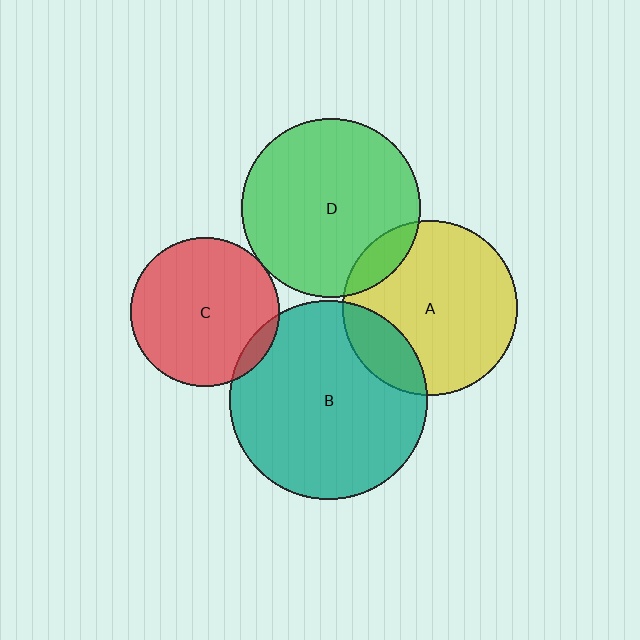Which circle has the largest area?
Circle B (teal).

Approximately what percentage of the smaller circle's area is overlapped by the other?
Approximately 20%.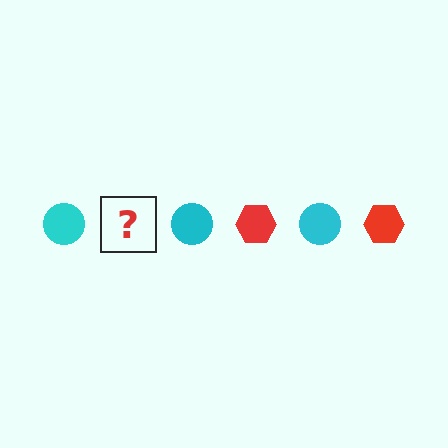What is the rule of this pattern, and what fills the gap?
The rule is that the pattern alternates between cyan circle and red hexagon. The gap should be filled with a red hexagon.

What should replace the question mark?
The question mark should be replaced with a red hexagon.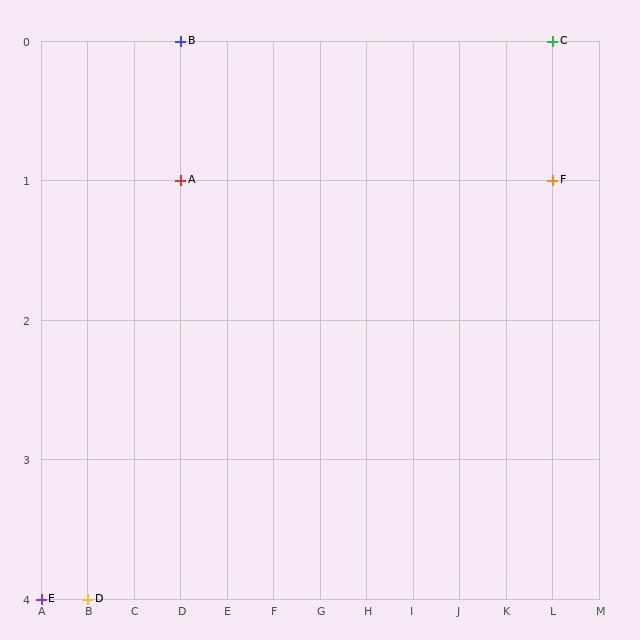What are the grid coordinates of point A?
Point A is at grid coordinates (D, 1).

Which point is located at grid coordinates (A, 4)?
Point E is at (A, 4).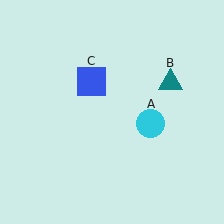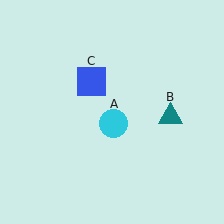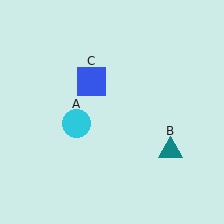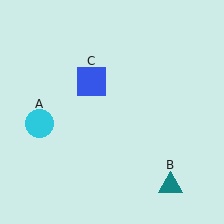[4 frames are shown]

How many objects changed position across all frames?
2 objects changed position: cyan circle (object A), teal triangle (object B).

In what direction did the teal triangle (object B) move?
The teal triangle (object B) moved down.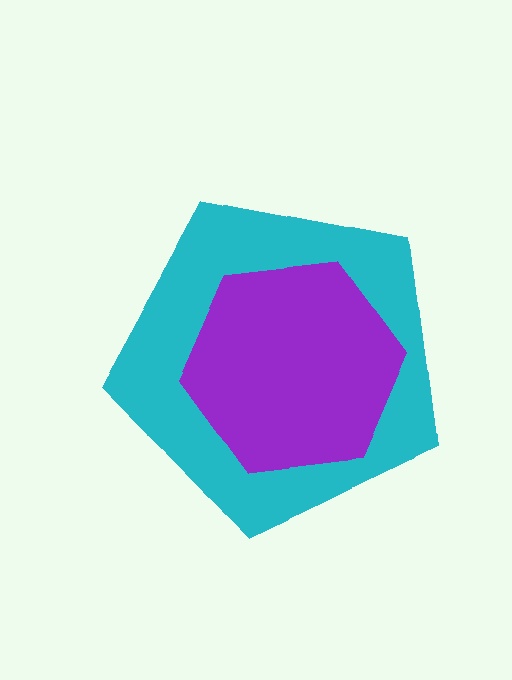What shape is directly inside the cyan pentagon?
The purple hexagon.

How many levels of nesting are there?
2.